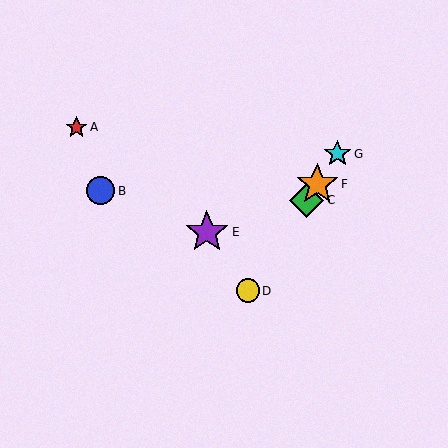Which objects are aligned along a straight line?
Objects C, D, F, G are aligned along a straight line.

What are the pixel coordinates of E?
Object E is at (207, 232).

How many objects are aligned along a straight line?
4 objects (C, D, F, G) are aligned along a straight line.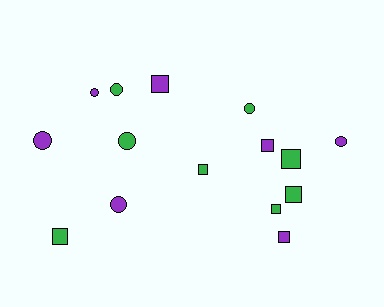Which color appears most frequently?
Green, with 8 objects.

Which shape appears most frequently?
Square, with 8 objects.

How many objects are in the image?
There are 15 objects.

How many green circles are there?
There are 3 green circles.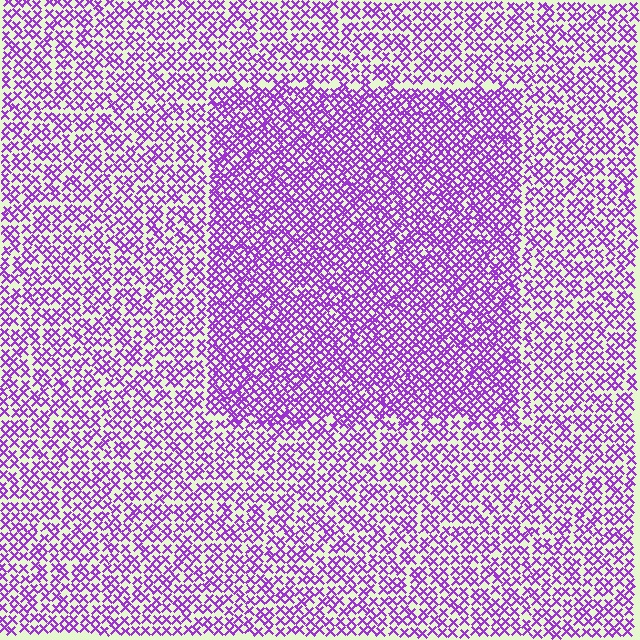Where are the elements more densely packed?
The elements are more densely packed inside the rectangle boundary.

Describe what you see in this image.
The image contains small purple elements arranged at two different densities. A rectangle-shaped region is visible where the elements are more densely packed than the surrounding area.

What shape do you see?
I see a rectangle.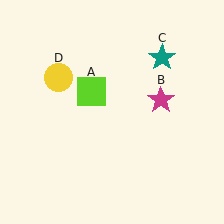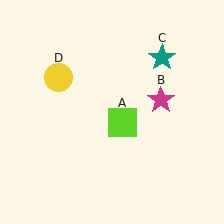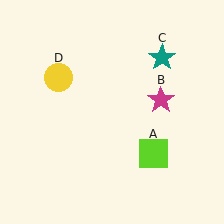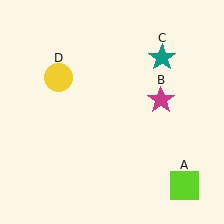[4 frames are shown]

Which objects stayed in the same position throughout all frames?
Magenta star (object B) and teal star (object C) and yellow circle (object D) remained stationary.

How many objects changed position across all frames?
1 object changed position: lime square (object A).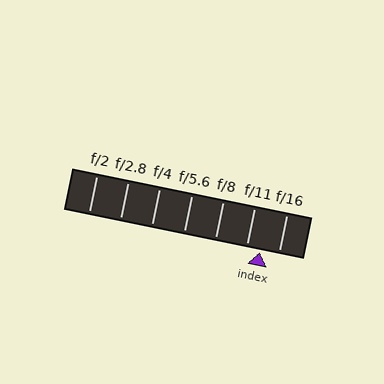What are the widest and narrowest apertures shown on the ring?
The widest aperture shown is f/2 and the narrowest is f/16.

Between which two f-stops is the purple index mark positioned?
The index mark is between f/11 and f/16.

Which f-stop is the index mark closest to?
The index mark is closest to f/11.